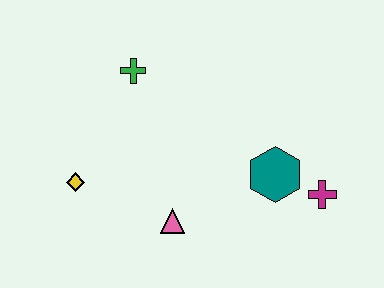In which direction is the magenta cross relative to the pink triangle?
The magenta cross is to the right of the pink triangle.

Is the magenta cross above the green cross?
No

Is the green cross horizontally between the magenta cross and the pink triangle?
No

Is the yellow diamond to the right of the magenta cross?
No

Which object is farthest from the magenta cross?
The yellow diamond is farthest from the magenta cross.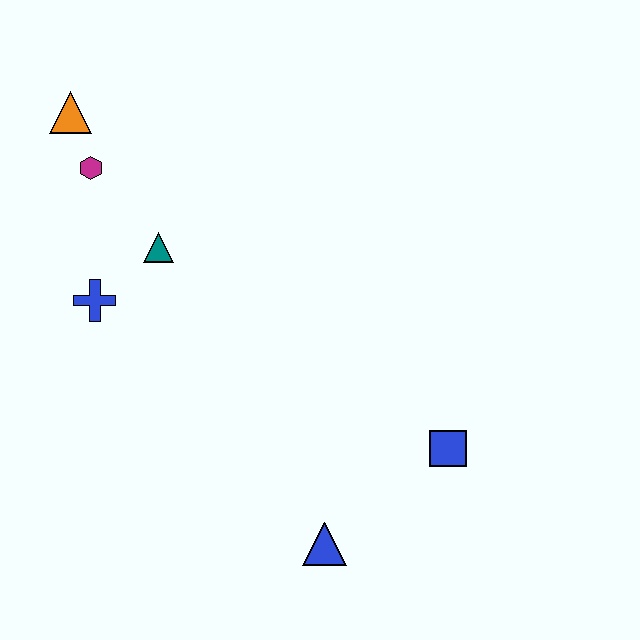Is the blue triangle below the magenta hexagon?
Yes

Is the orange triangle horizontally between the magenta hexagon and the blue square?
No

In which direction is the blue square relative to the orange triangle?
The blue square is to the right of the orange triangle.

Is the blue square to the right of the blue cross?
Yes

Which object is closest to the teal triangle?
The blue cross is closest to the teal triangle.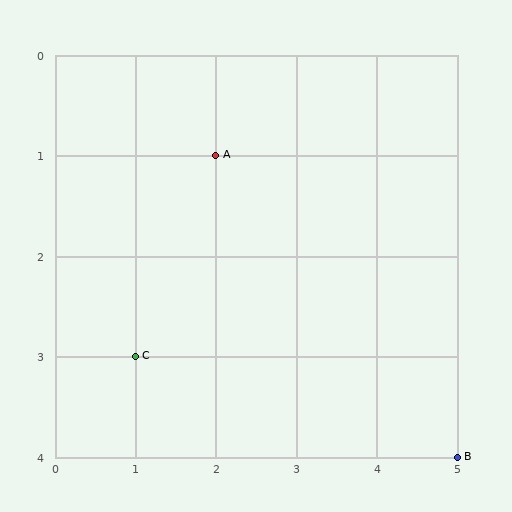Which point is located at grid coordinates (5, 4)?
Point B is at (5, 4).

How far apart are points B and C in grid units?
Points B and C are 4 columns and 1 row apart (about 4.1 grid units diagonally).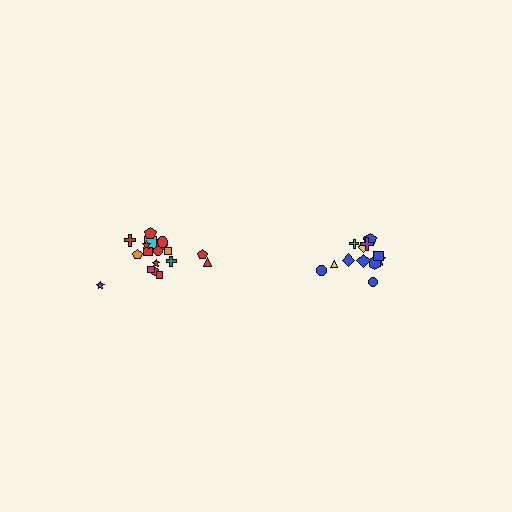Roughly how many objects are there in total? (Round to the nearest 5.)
Roughly 35 objects in total.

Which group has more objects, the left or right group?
The left group.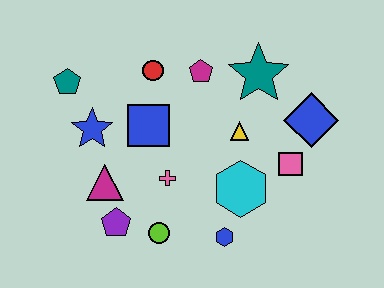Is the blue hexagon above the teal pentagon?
No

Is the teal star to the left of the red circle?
No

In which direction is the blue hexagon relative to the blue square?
The blue hexagon is below the blue square.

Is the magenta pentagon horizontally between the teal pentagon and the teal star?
Yes